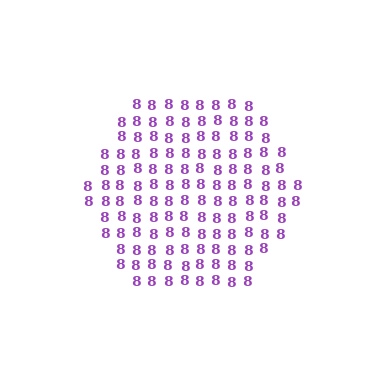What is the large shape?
The large shape is a hexagon.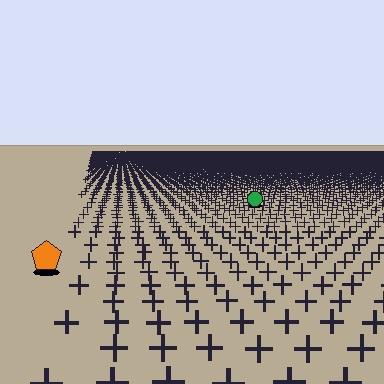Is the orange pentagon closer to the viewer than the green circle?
Yes. The orange pentagon is closer — you can tell from the texture gradient: the ground texture is coarser near it.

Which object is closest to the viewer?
The orange pentagon is closest. The texture marks near it are larger and more spread out.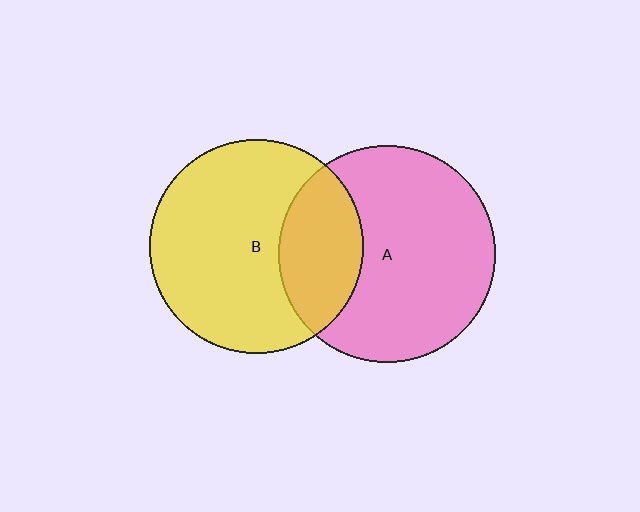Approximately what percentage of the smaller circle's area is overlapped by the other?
Approximately 30%.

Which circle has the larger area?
Circle A (pink).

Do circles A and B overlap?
Yes.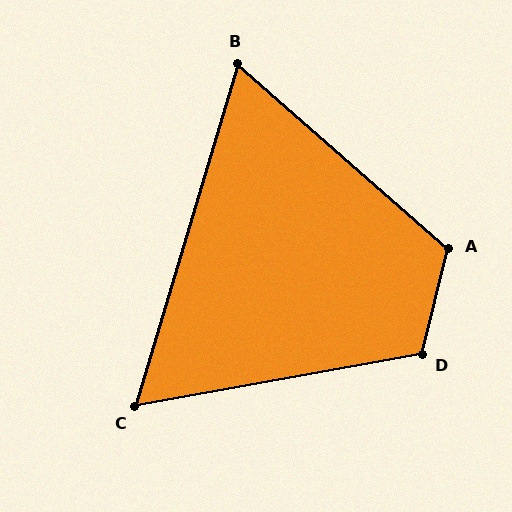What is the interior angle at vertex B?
Approximately 66 degrees (acute).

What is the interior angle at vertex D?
Approximately 114 degrees (obtuse).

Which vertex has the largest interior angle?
A, at approximately 117 degrees.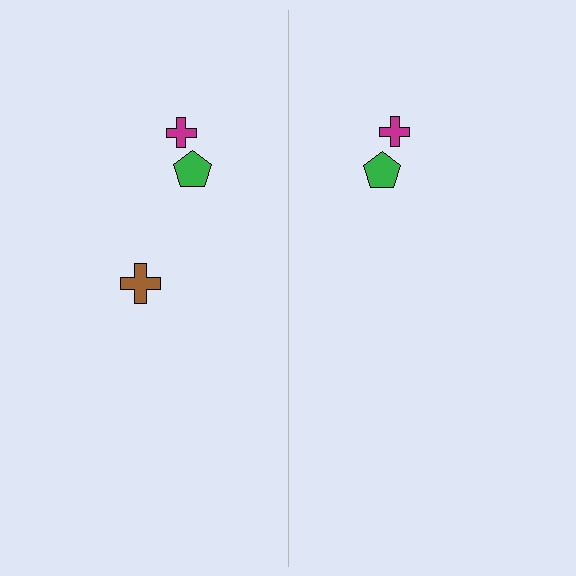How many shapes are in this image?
There are 5 shapes in this image.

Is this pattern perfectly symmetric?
No, the pattern is not perfectly symmetric. A brown cross is missing from the right side.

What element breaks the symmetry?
A brown cross is missing from the right side.